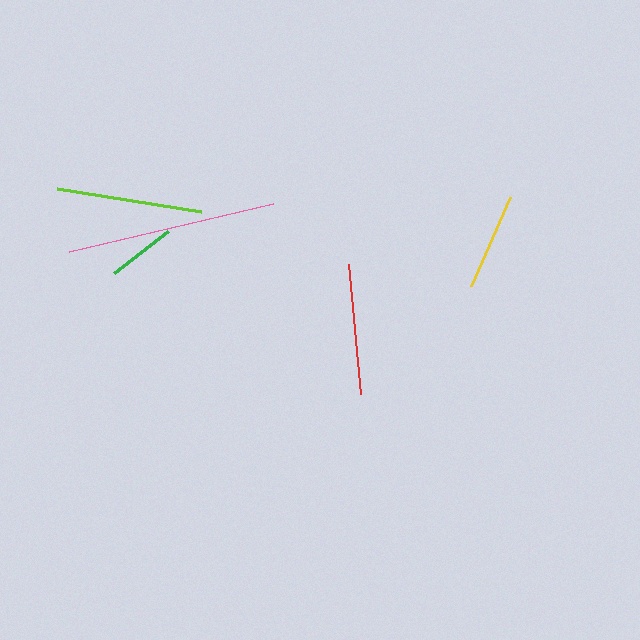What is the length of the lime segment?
The lime segment is approximately 146 pixels long.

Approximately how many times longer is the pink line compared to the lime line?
The pink line is approximately 1.4 times the length of the lime line.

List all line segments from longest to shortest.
From longest to shortest: pink, lime, red, yellow, green.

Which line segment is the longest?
The pink line is the longest at approximately 209 pixels.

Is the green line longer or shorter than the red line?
The red line is longer than the green line.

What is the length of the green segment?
The green segment is approximately 69 pixels long.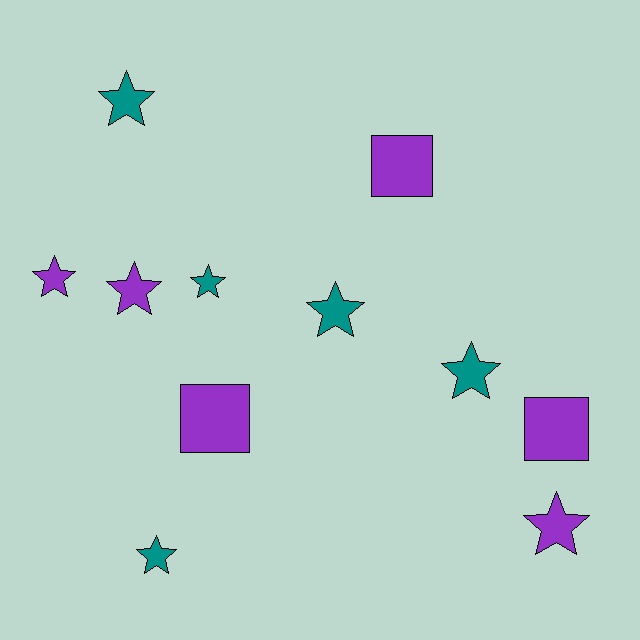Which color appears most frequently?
Purple, with 6 objects.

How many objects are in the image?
There are 11 objects.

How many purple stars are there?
There are 3 purple stars.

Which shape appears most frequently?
Star, with 8 objects.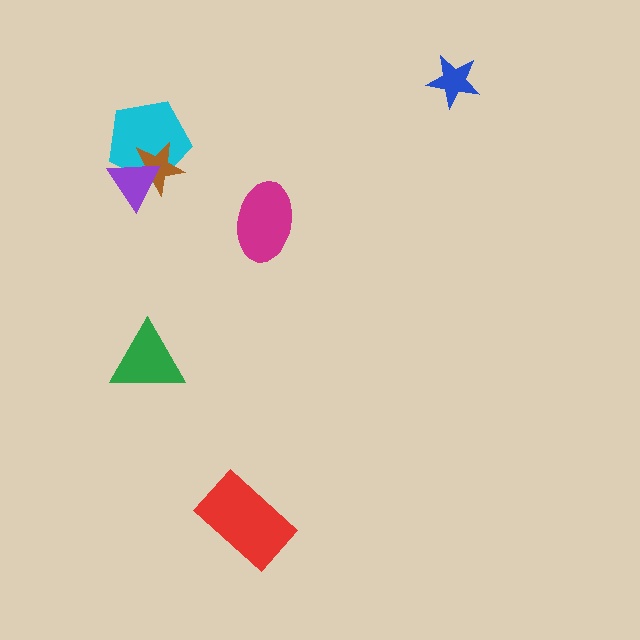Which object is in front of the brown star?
The purple triangle is in front of the brown star.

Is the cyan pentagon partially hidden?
Yes, it is partially covered by another shape.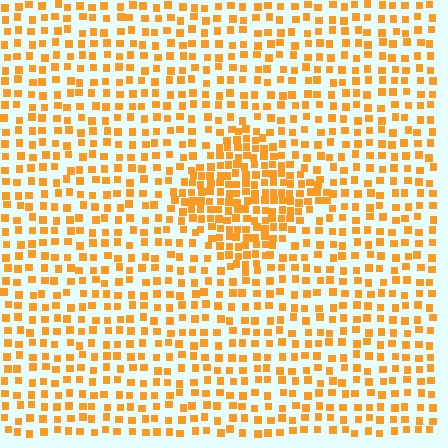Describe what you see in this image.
The image contains small orange elements arranged at two different densities. A diamond-shaped region is visible where the elements are more densely packed than the surrounding area.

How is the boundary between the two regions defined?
The boundary is defined by a change in element density (approximately 2.0x ratio). All elements are the same color, size, and shape.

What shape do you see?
I see a diamond.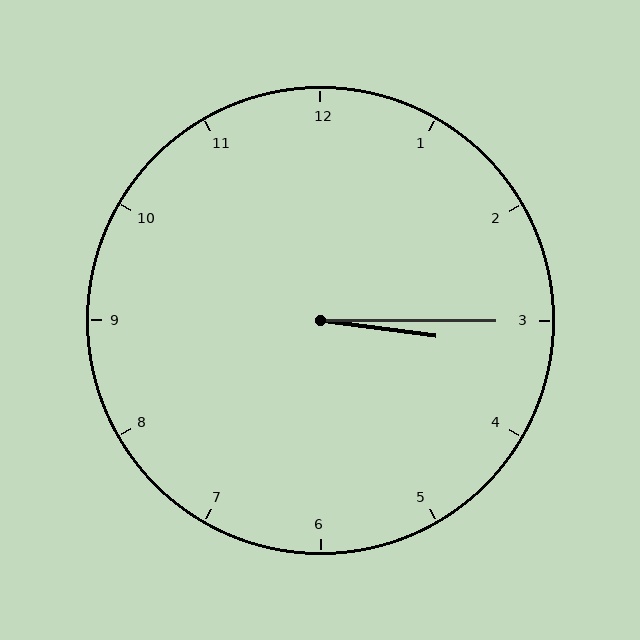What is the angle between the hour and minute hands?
Approximately 8 degrees.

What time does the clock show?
3:15.